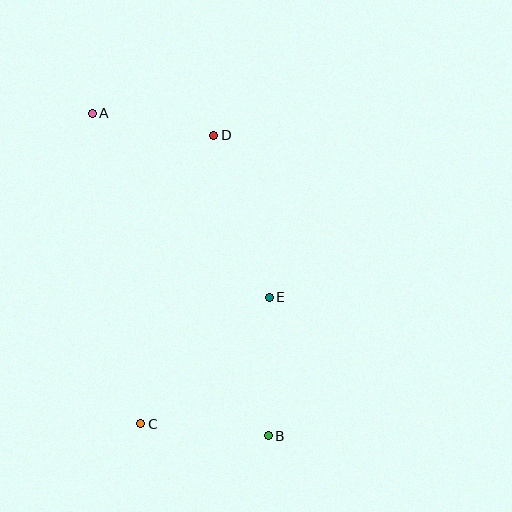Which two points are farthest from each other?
Points A and B are farthest from each other.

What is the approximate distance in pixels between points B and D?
The distance between B and D is approximately 305 pixels.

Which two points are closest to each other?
Points A and D are closest to each other.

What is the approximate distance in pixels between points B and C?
The distance between B and C is approximately 128 pixels.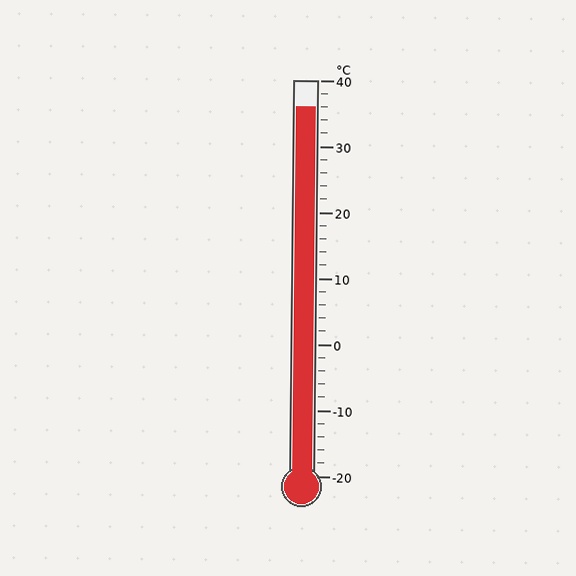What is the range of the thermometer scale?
The thermometer scale ranges from -20°C to 40°C.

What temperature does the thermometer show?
The thermometer shows approximately 36°C.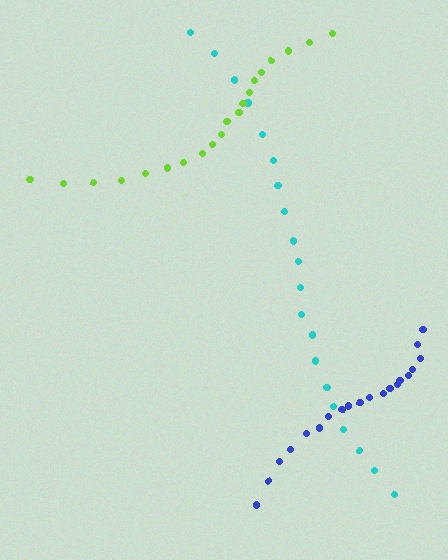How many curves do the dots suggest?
There are 3 distinct paths.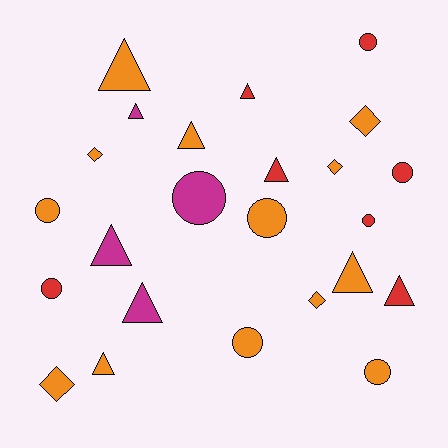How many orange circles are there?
There are 4 orange circles.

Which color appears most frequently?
Orange, with 13 objects.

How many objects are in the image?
There are 24 objects.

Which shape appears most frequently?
Triangle, with 10 objects.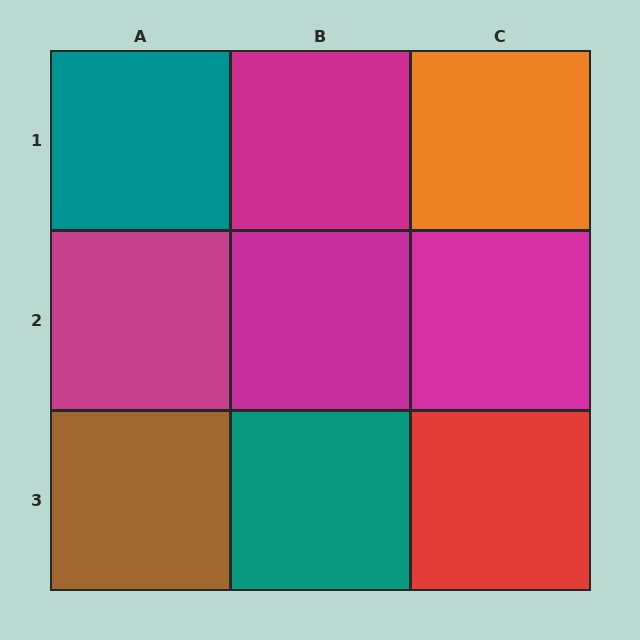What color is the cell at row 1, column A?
Teal.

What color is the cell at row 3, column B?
Teal.